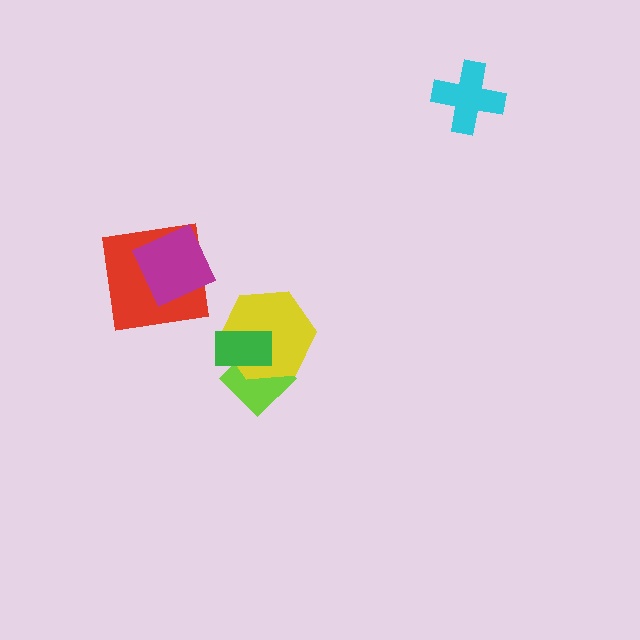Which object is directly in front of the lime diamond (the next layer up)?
The yellow hexagon is directly in front of the lime diamond.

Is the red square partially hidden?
Yes, it is partially covered by another shape.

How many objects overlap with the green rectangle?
2 objects overlap with the green rectangle.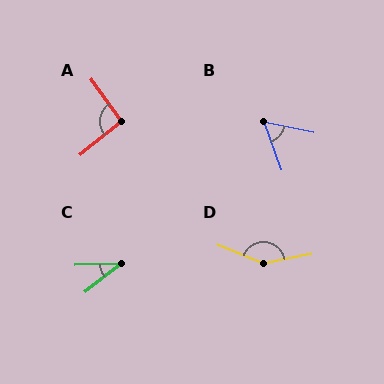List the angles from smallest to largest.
C (36°), B (59°), A (93°), D (147°).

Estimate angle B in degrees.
Approximately 59 degrees.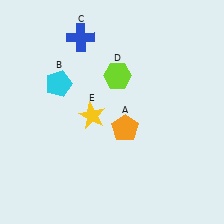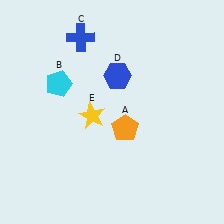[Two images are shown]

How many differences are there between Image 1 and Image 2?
There is 1 difference between the two images.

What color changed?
The hexagon (D) changed from lime in Image 1 to blue in Image 2.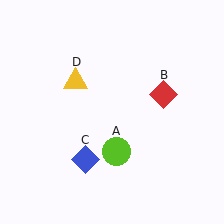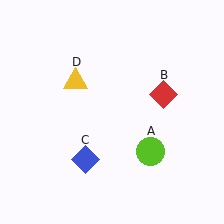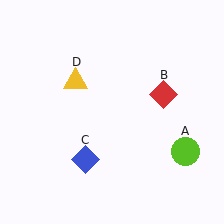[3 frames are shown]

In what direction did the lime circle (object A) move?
The lime circle (object A) moved right.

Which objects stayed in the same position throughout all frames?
Red diamond (object B) and blue diamond (object C) and yellow triangle (object D) remained stationary.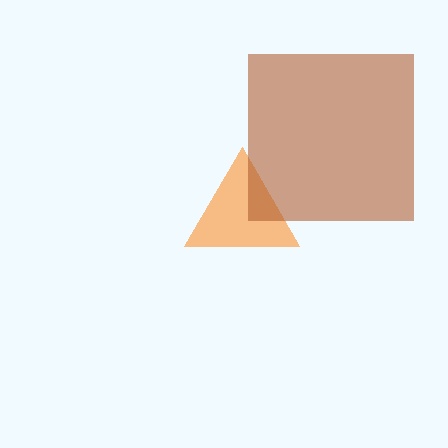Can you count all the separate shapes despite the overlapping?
Yes, there are 2 separate shapes.